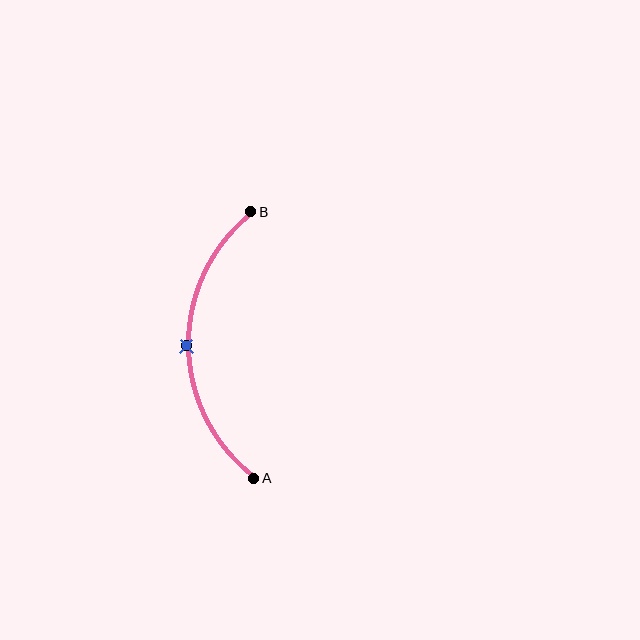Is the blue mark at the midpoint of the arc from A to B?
Yes. The blue mark lies on the arc at equal arc-length from both A and B — it is the arc midpoint.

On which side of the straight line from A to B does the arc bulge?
The arc bulges to the left of the straight line connecting A and B.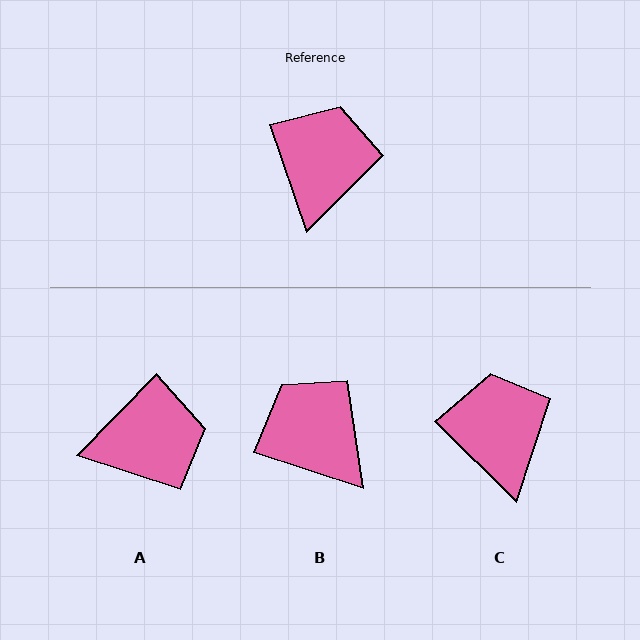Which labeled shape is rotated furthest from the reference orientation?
A, about 63 degrees away.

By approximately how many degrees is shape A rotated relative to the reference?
Approximately 63 degrees clockwise.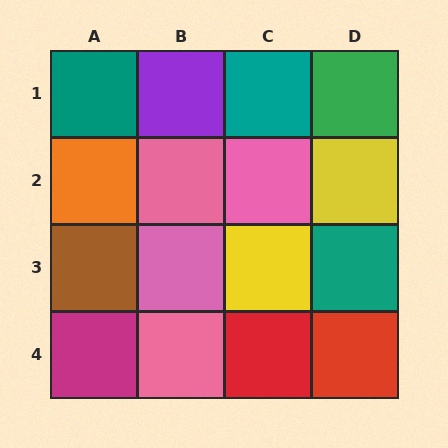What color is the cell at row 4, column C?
Red.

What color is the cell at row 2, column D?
Yellow.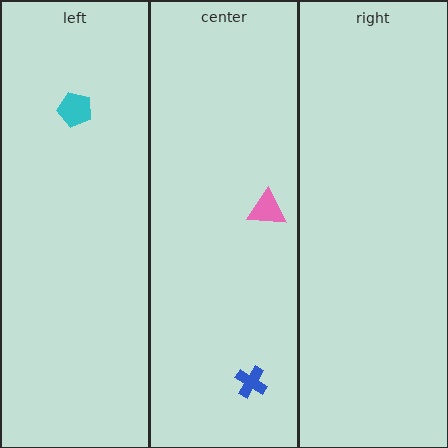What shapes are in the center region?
The blue cross, the pink triangle.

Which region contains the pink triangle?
The center region.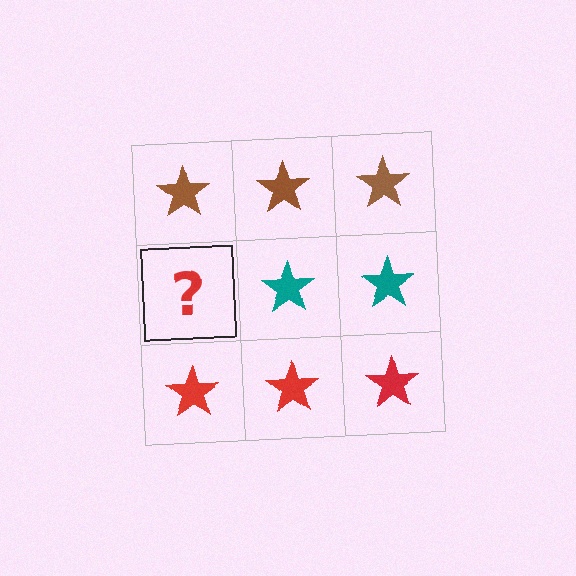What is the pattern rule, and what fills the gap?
The rule is that each row has a consistent color. The gap should be filled with a teal star.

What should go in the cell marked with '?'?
The missing cell should contain a teal star.